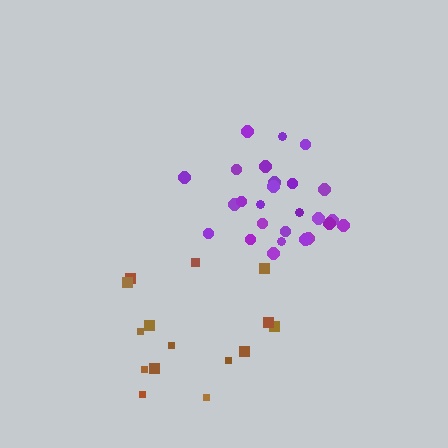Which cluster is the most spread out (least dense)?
Brown.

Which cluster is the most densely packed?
Purple.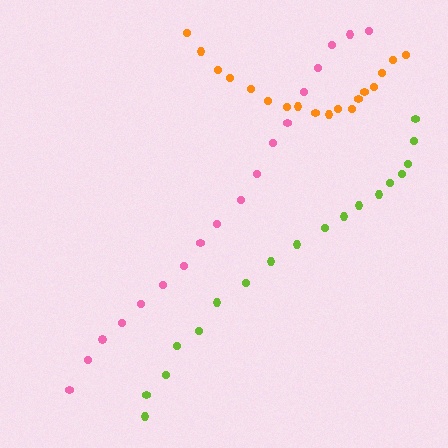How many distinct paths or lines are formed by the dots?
There are 3 distinct paths.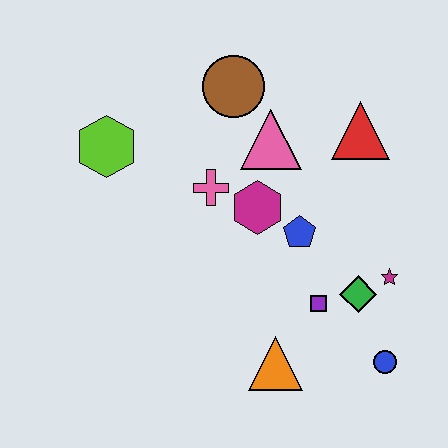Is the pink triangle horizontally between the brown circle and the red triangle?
Yes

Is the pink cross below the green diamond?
No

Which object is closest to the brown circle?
The pink triangle is closest to the brown circle.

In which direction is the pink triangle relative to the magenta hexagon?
The pink triangle is above the magenta hexagon.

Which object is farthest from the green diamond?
The lime hexagon is farthest from the green diamond.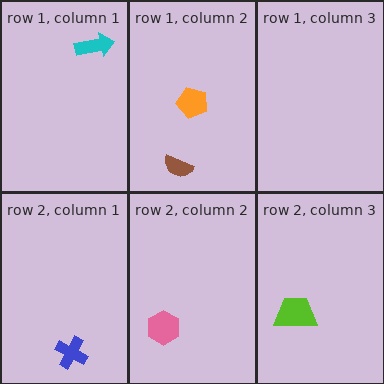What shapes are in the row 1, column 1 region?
The cyan arrow.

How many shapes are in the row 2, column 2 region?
1.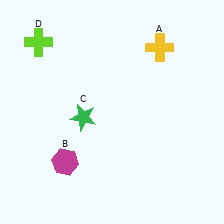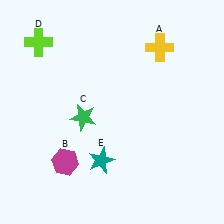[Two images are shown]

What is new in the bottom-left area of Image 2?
A teal star (E) was added in the bottom-left area of Image 2.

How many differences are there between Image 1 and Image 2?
There is 1 difference between the two images.